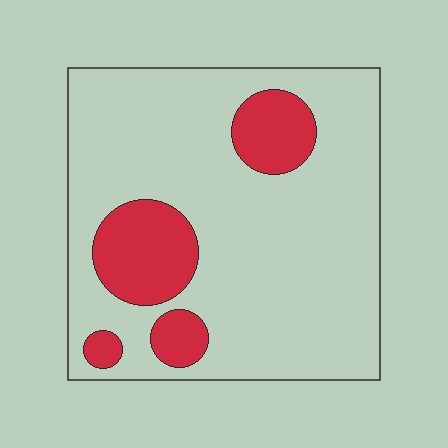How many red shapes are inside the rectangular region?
4.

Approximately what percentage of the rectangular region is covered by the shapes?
Approximately 20%.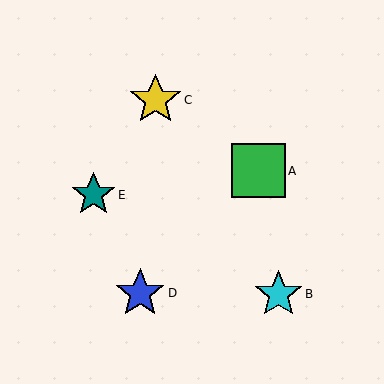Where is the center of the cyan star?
The center of the cyan star is at (278, 294).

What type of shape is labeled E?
Shape E is a teal star.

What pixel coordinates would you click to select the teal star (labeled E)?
Click at (93, 195) to select the teal star E.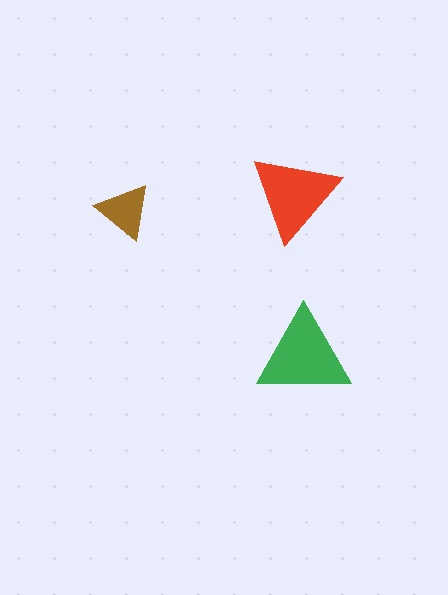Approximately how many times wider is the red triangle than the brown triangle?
About 1.5 times wider.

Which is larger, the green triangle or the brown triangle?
The green one.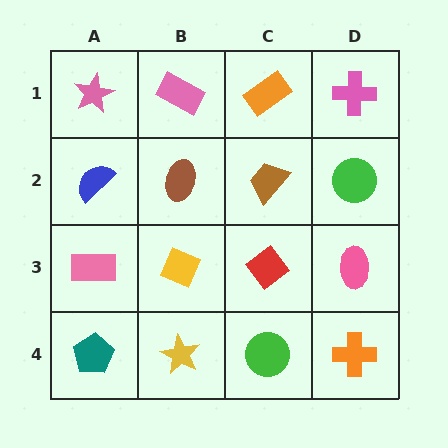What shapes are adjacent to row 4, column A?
A pink rectangle (row 3, column A), a yellow star (row 4, column B).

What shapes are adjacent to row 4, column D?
A pink ellipse (row 3, column D), a green circle (row 4, column C).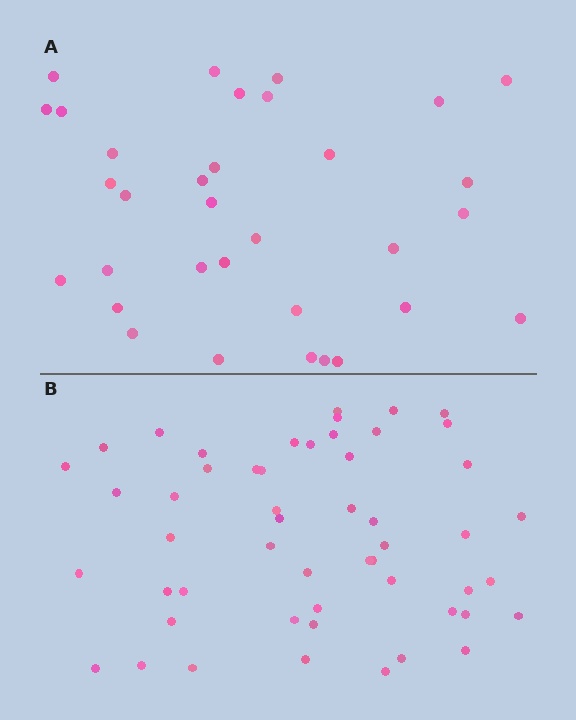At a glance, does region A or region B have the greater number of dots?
Region B (the bottom region) has more dots.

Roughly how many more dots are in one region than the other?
Region B has approximately 20 more dots than region A.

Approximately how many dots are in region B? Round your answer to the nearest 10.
About 50 dots. (The exact count is 52, which rounds to 50.)